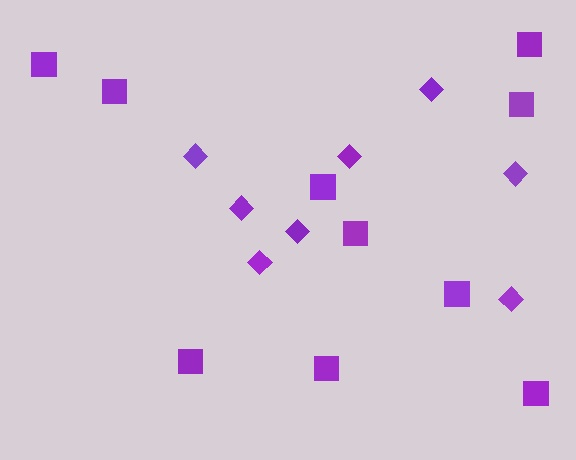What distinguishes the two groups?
There are 2 groups: one group of diamonds (8) and one group of squares (10).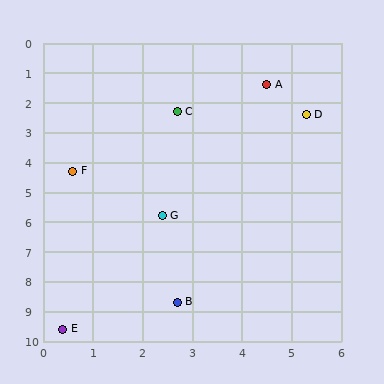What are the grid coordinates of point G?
Point G is at approximately (2.4, 5.8).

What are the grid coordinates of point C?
Point C is at approximately (2.7, 2.3).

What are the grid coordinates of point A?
Point A is at approximately (4.5, 1.4).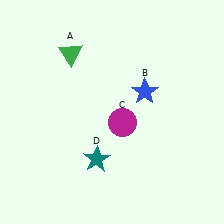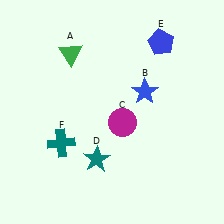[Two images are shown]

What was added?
A blue pentagon (E), a teal cross (F) were added in Image 2.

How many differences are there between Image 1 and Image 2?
There are 2 differences between the two images.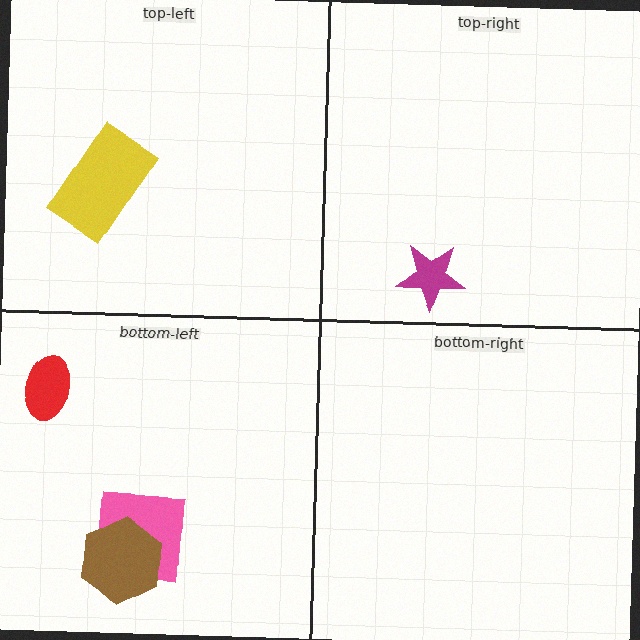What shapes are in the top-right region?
The magenta star.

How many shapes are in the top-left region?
1.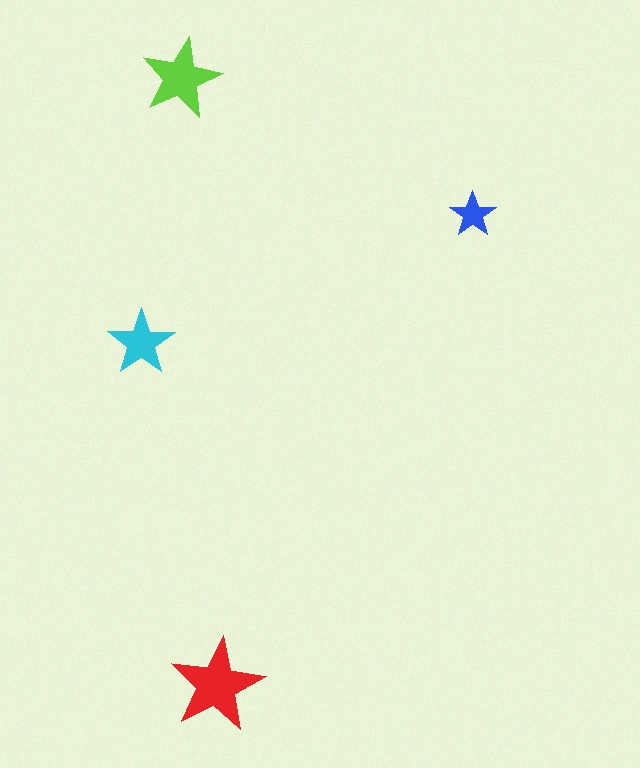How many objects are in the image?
There are 4 objects in the image.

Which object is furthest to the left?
The cyan star is leftmost.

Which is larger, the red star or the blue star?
The red one.